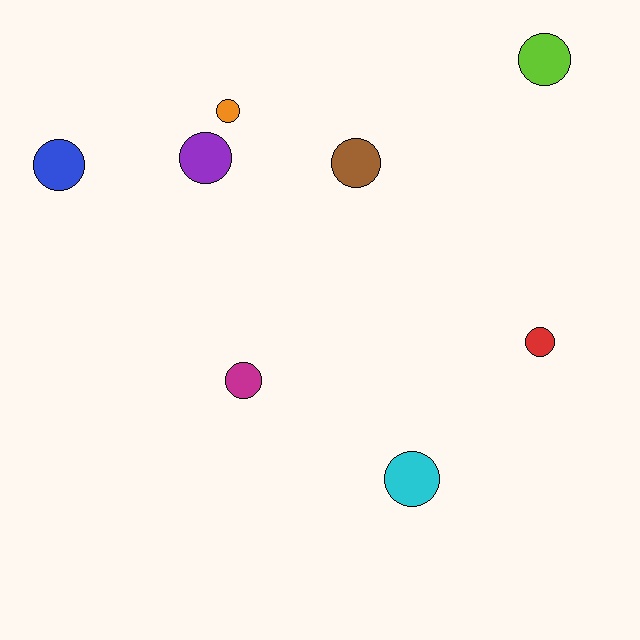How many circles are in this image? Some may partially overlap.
There are 8 circles.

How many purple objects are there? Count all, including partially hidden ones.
There is 1 purple object.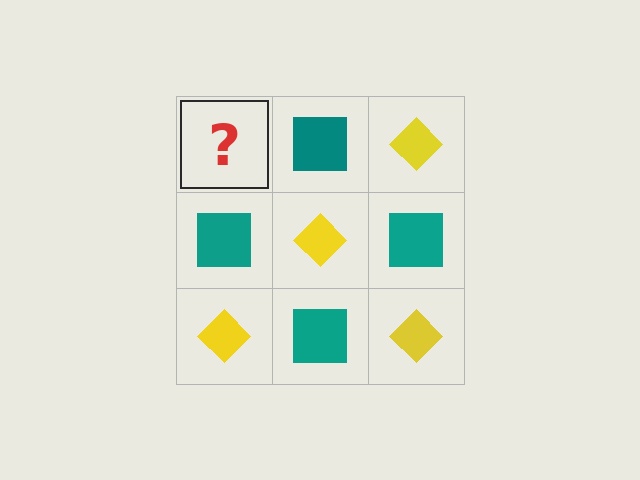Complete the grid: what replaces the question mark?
The question mark should be replaced with a yellow diamond.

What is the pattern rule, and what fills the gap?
The rule is that it alternates yellow diamond and teal square in a checkerboard pattern. The gap should be filled with a yellow diamond.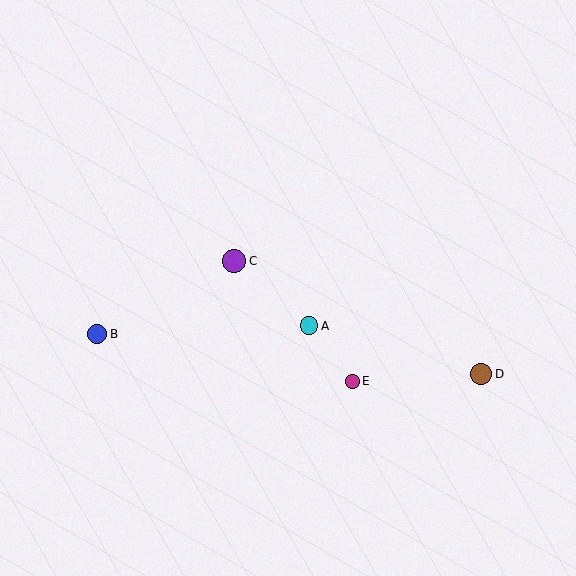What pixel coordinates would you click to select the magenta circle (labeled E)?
Click at (353, 381) to select the magenta circle E.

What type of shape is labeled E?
Shape E is a magenta circle.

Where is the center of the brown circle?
The center of the brown circle is at (481, 374).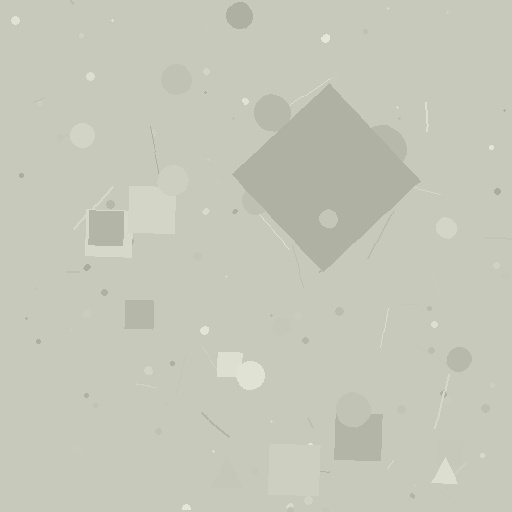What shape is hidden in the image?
A diamond is hidden in the image.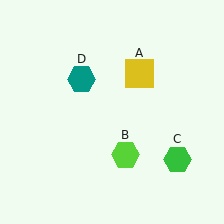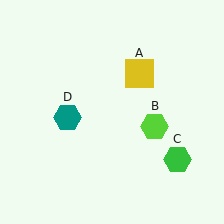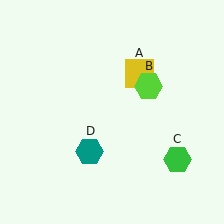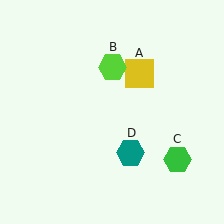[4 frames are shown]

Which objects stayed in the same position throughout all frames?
Yellow square (object A) and green hexagon (object C) remained stationary.